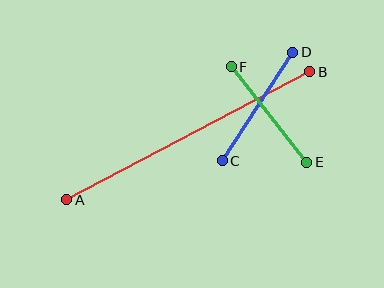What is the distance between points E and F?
The distance is approximately 122 pixels.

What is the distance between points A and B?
The distance is approximately 275 pixels.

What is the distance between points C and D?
The distance is approximately 129 pixels.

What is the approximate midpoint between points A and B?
The midpoint is at approximately (188, 136) pixels.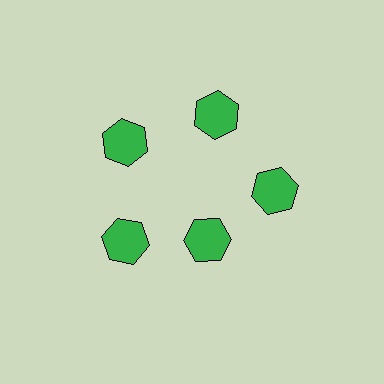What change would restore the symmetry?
The symmetry would be restored by moving it outward, back onto the ring so that all 5 hexagons sit at equal angles and equal distance from the center.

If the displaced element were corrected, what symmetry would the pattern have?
It would have 5-fold rotational symmetry — the pattern would map onto itself every 72 degrees.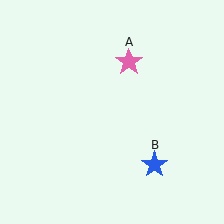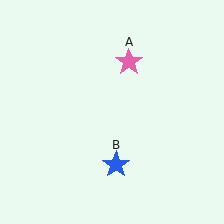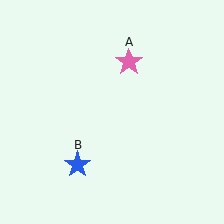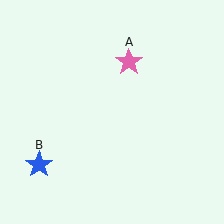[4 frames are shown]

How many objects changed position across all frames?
1 object changed position: blue star (object B).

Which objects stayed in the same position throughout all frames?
Pink star (object A) remained stationary.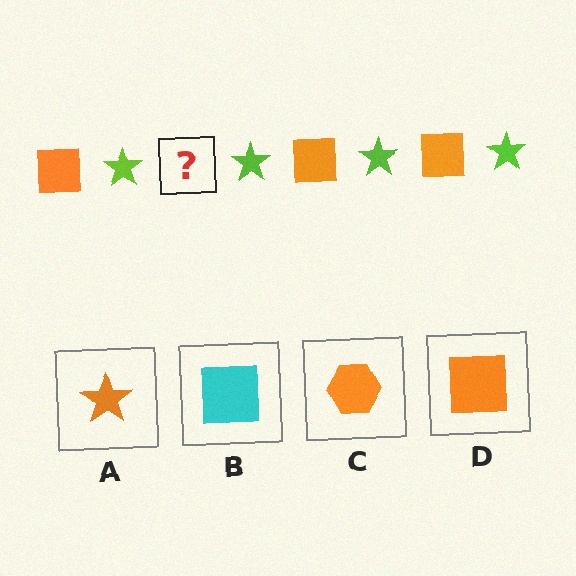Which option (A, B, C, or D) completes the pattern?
D.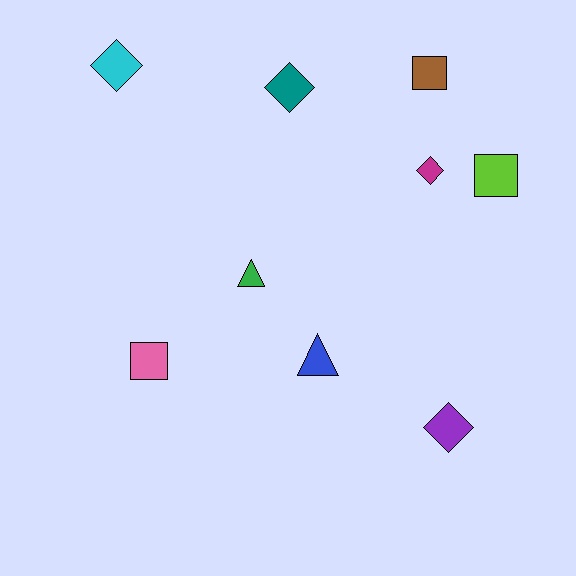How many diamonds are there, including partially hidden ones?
There are 4 diamonds.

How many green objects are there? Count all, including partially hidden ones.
There is 1 green object.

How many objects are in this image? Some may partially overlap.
There are 9 objects.